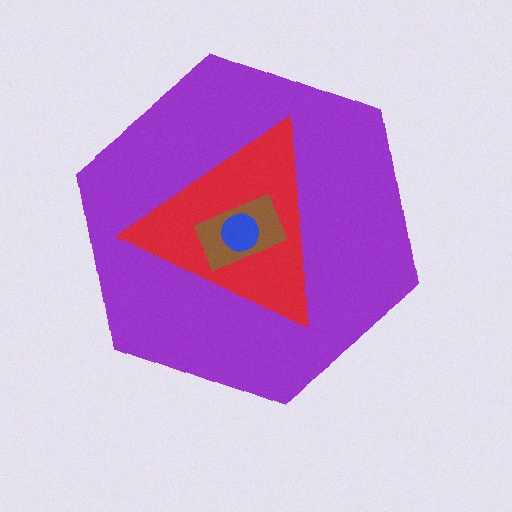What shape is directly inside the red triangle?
The brown rectangle.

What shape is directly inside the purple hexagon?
The red triangle.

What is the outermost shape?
The purple hexagon.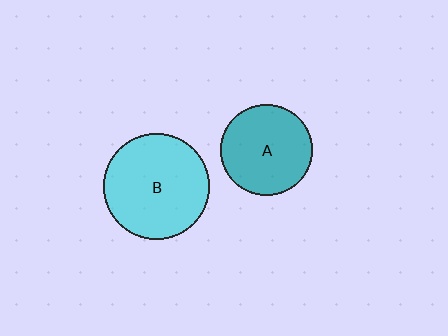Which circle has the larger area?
Circle B (cyan).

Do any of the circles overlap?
No, none of the circles overlap.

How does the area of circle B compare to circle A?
Approximately 1.3 times.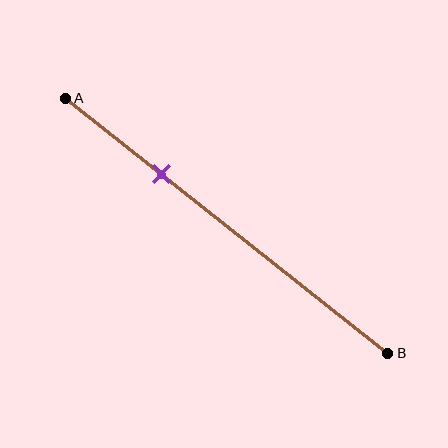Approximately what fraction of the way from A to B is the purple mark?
The purple mark is approximately 30% of the way from A to B.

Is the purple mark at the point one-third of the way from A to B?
No, the mark is at about 30% from A, not at the 33% one-third point.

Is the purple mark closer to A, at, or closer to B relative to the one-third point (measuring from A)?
The purple mark is closer to point A than the one-third point of segment AB.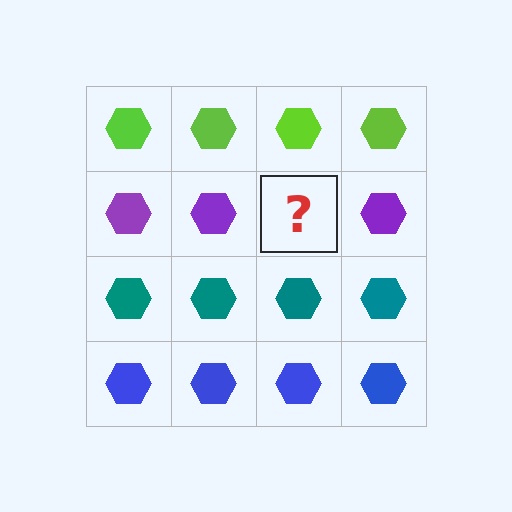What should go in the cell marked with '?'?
The missing cell should contain a purple hexagon.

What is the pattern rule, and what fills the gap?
The rule is that each row has a consistent color. The gap should be filled with a purple hexagon.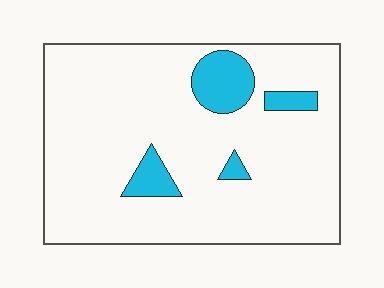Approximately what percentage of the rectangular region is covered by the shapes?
Approximately 10%.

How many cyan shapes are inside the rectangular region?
4.